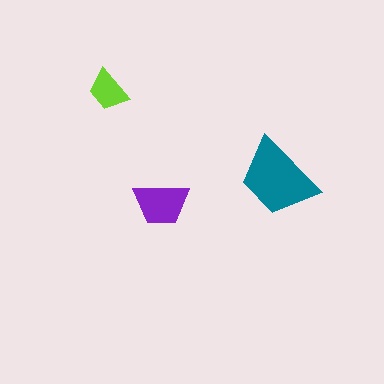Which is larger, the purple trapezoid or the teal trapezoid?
The teal one.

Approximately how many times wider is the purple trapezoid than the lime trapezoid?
About 1.5 times wider.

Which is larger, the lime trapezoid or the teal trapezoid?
The teal one.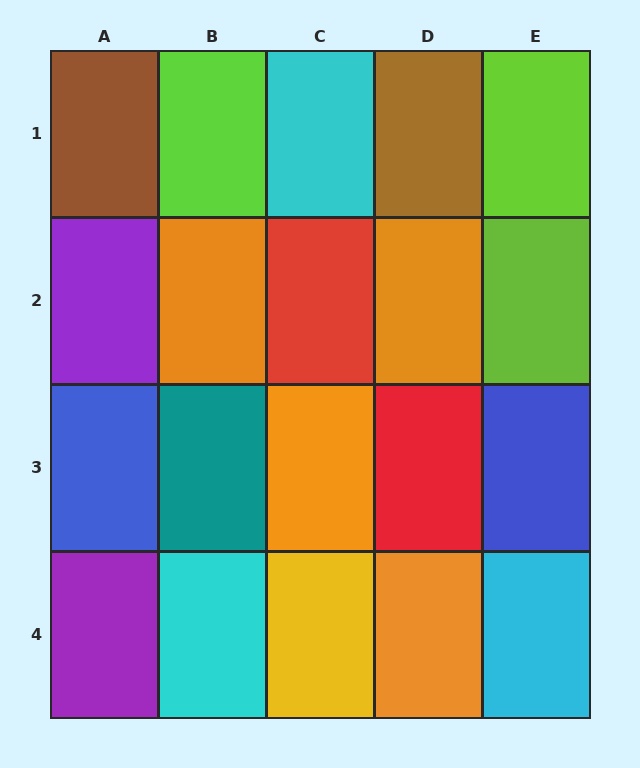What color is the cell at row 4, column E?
Cyan.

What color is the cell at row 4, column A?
Purple.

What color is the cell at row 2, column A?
Purple.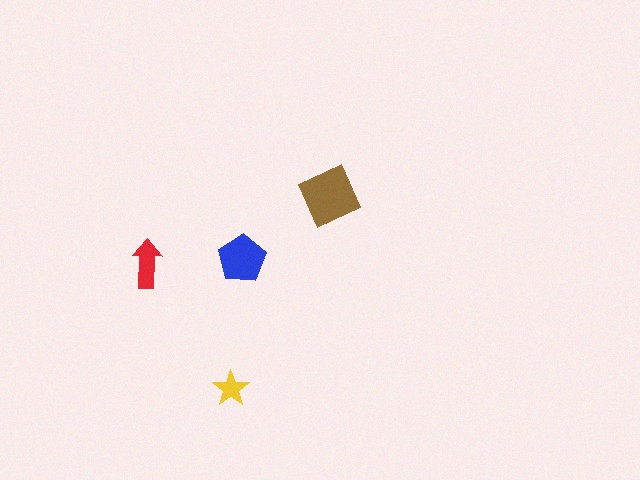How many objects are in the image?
There are 4 objects in the image.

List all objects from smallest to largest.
The yellow star, the red arrow, the blue pentagon, the brown square.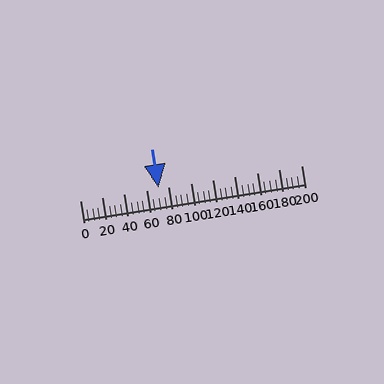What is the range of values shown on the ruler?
The ruler shows values from 0 to 200.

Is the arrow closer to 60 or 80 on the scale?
The arrow is closer to 80.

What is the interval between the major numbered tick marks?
The major tick marks are spaced 20 units apart.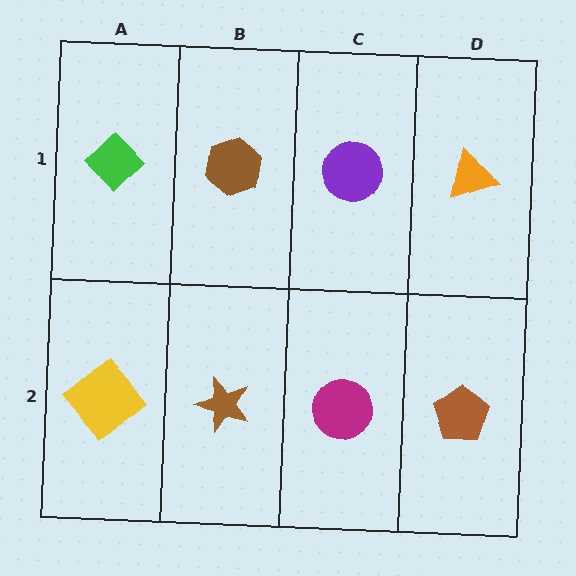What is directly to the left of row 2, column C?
A brown star.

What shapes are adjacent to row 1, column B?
A brown star (row 2, column B), a green diamond (row 1, column A), a purple circle (row 1, column C).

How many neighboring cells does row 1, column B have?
3.